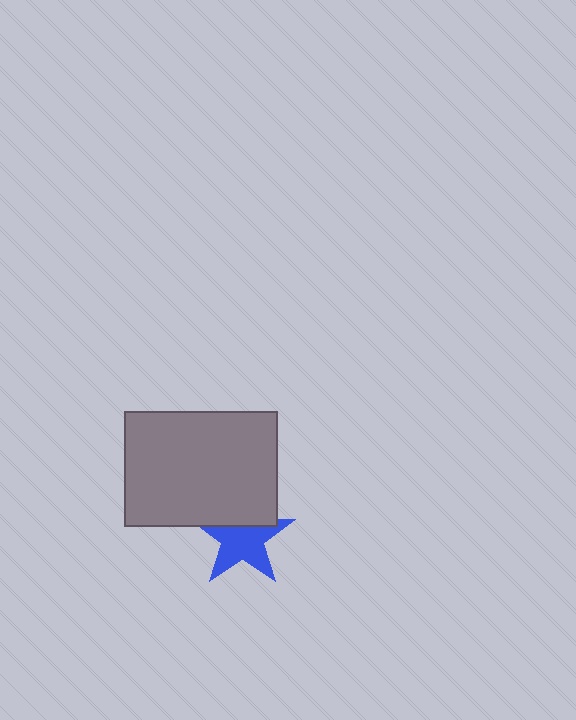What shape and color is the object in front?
The object in front is a gray rectangle.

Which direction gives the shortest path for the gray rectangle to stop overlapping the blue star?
Moving up gives the shortest separation.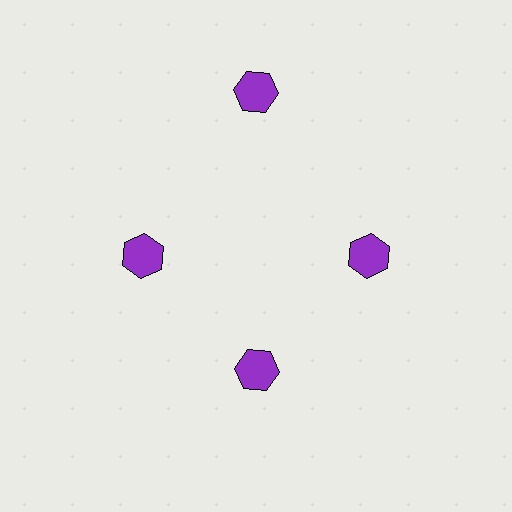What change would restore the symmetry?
The symmetry would be restored by moving it inward, back onto the ring so that all 4 hexagons sit at equal angles and equal distance from the center.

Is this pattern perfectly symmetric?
No. The 4 purple hexagons are arranged in a ring, but one element near the 12 o'clock position is pushed outward from the center, breaking the 4-fold rotational symmetry.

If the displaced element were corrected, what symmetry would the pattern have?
It would have 4-fold rotational symmetry — the pattern would map onto itself every 90 degrees.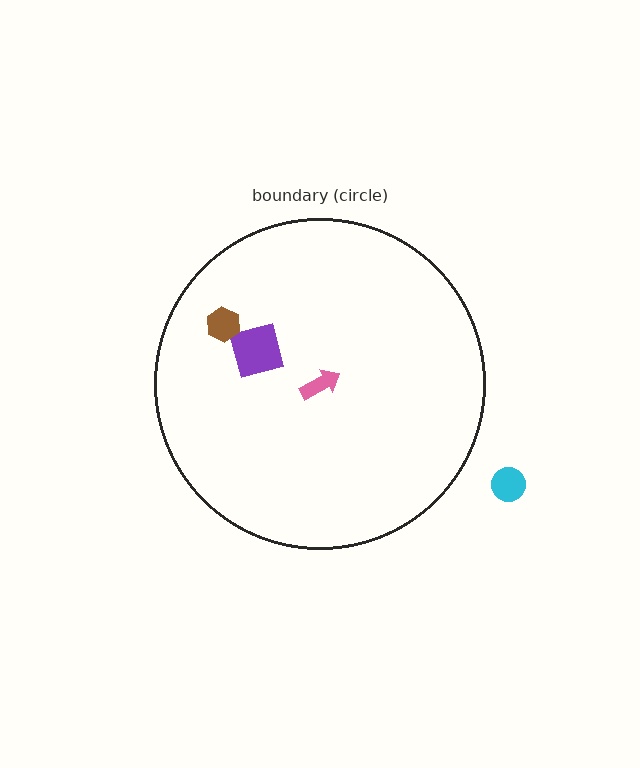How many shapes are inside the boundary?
3 inside, 1 outside.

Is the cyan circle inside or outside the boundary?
Outside.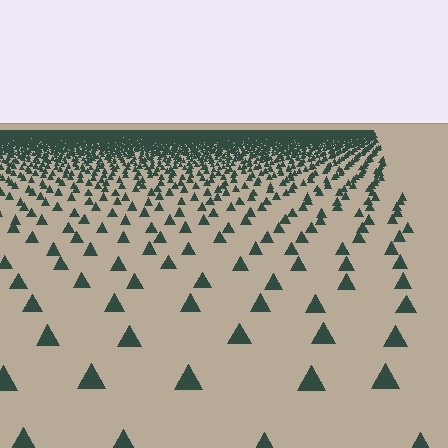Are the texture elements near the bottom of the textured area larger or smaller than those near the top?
Larger. Near the bottom, elements are closer to the viewer and appear at a bigger on-screen size.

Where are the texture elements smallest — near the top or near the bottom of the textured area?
Near the top.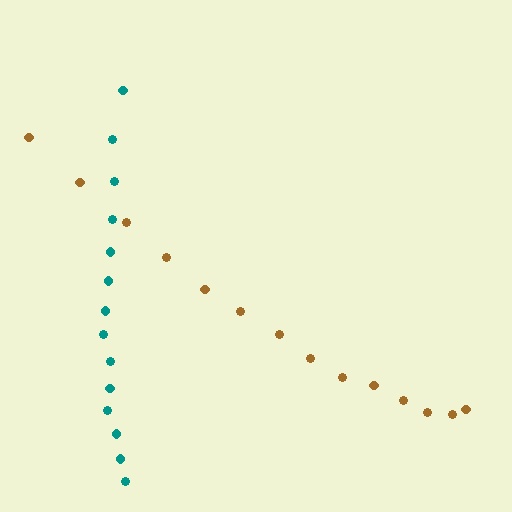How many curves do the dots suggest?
There are 2 distinct paths.